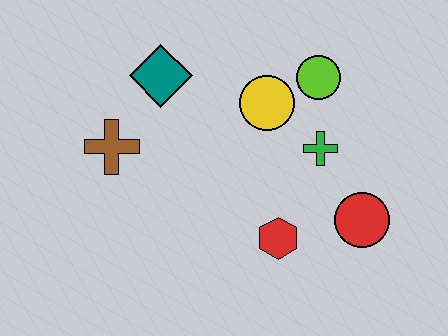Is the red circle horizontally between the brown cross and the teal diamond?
No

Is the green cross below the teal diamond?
Yes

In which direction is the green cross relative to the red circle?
The green cross is above the red circle.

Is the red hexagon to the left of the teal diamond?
No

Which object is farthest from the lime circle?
The brown cross is farthest from the lime circle.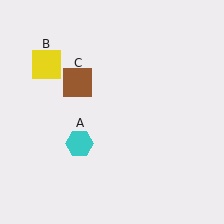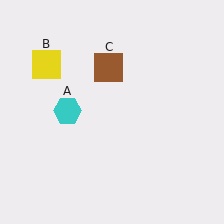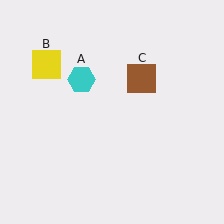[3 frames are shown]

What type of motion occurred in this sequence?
The cyan hexagon (object A), brown square (object C) rotated clockwise around the center of the scene.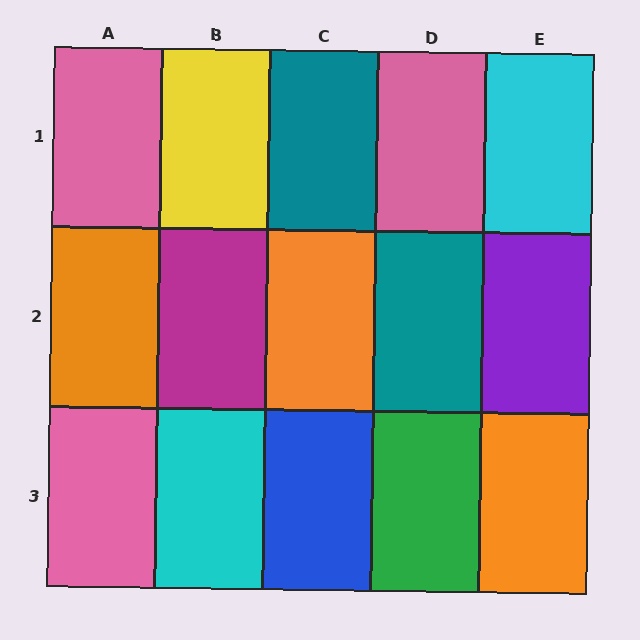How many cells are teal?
2 cells are teal.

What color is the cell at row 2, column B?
Magenta.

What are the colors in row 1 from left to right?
Pink, yellow, teal, pink, cyan.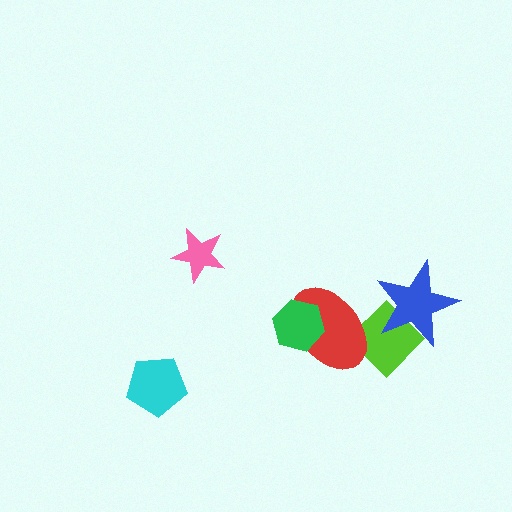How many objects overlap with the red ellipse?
2 objects overlap with the red ellipse.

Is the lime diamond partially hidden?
Yes, it is partially covered by another shape.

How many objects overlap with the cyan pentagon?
0 objects overlap with the cyan pentagon.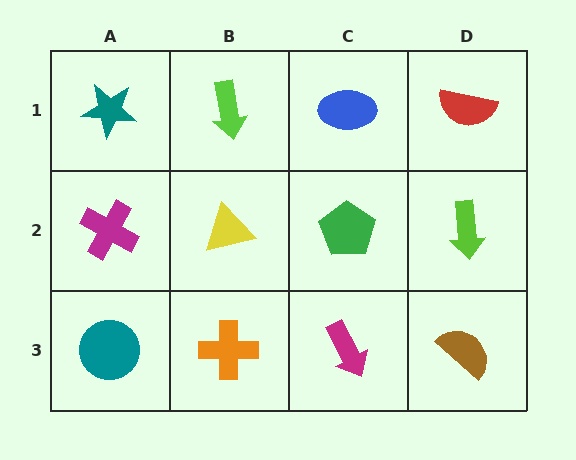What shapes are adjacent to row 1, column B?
A yellow triangle (row 2, column B), a teal star (row 1, column A), a blue ellipse (row 1, column C).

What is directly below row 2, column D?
A brown semicircle.